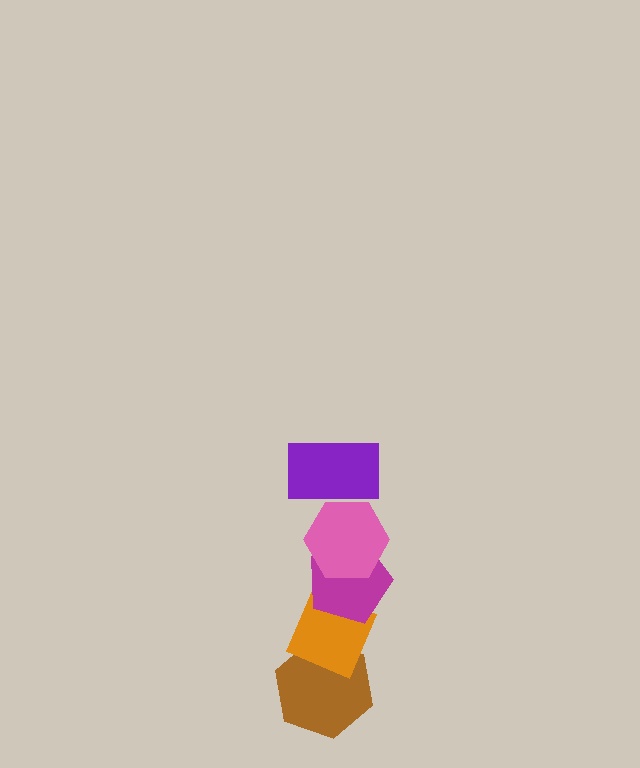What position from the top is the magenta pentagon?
The magenta pentagon is 3rd from the top.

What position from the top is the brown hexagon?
The brown hexagon is 5th from the top.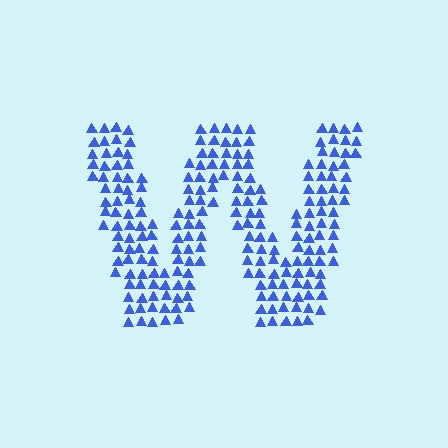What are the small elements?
The small elements are triangles.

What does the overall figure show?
The overall figure shows the letter W.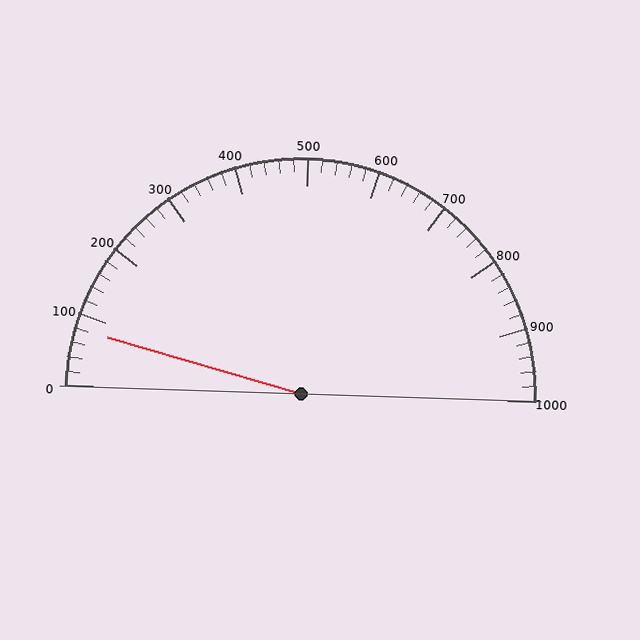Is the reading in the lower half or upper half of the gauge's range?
The reading is in the lower half of the range (0 to 1000).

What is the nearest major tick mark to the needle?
The nearest major tick mark is 100.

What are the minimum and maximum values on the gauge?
The gauge ranges from 0 to 1000.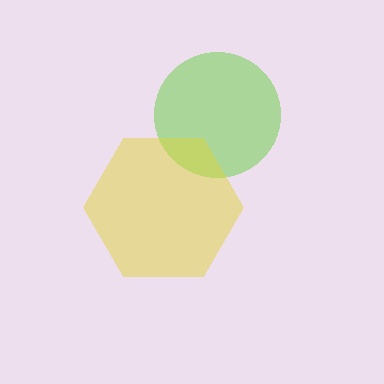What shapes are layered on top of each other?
The layered shapes are: a lime circle, a yellow hexagon.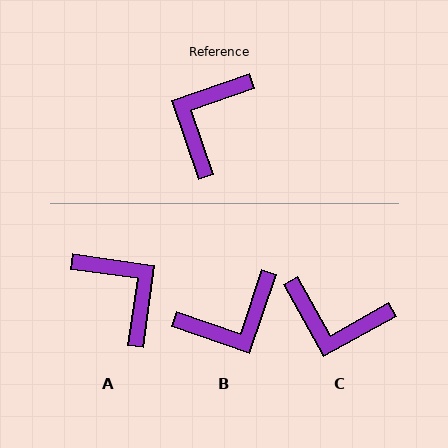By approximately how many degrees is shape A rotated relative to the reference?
Approximately 117 degrees clockwise.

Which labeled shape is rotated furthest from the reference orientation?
B, about 142 degrees away.